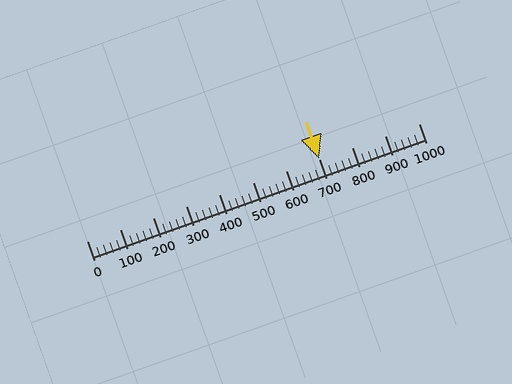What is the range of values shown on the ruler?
The ruler shows values from 0 to 1000.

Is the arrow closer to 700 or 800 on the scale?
The arrow is closer to 700.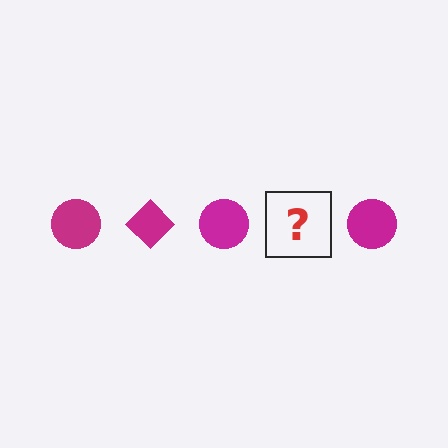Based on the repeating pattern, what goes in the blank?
The blank should be a magenta diamond.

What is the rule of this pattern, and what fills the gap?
The rule is that the pattern cycles through circle, diamond shapes in magenta. The gap should be filled with a magenta diamond.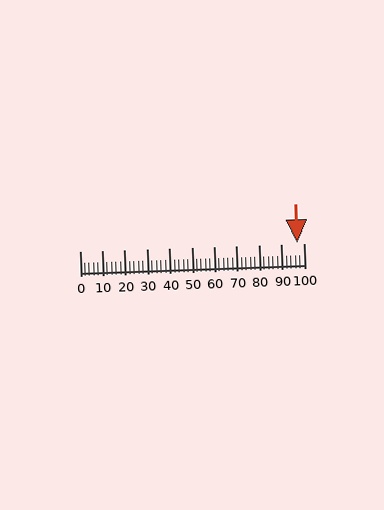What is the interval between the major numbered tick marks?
The major tick marks are spaced 10 units apart.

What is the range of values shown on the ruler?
The ruler shows values from 0 to 100.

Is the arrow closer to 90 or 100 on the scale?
The arrow is closer to 100.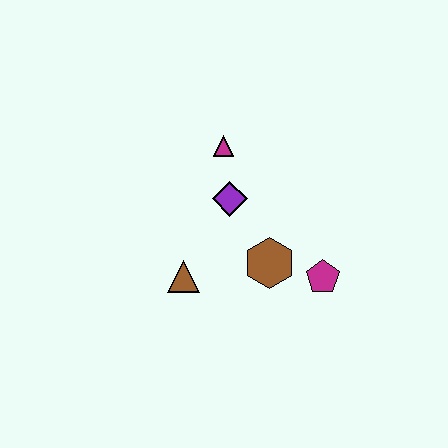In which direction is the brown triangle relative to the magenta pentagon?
The brown triangle is to the left of the magenta pentagon.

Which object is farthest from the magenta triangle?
The magenta pentagon is farthest from the magenta triangle.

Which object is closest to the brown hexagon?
The magenta pentagon is closest to the brown hexagon.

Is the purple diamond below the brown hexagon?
No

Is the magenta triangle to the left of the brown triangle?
No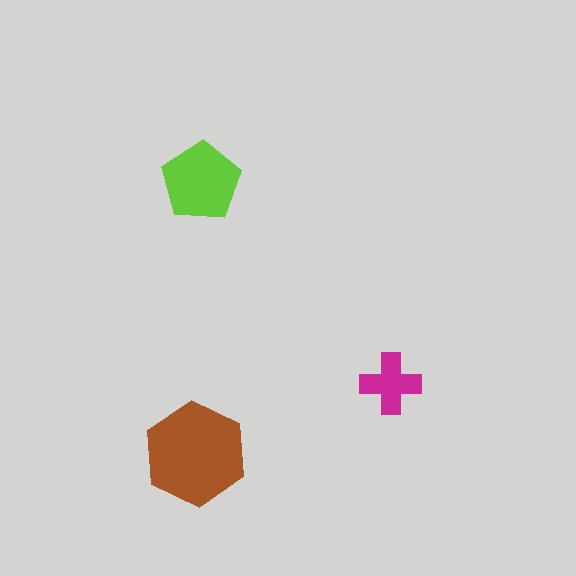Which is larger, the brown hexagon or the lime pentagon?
The brown hexagon.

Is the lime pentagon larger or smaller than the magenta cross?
Larger.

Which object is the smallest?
The magenta cross.